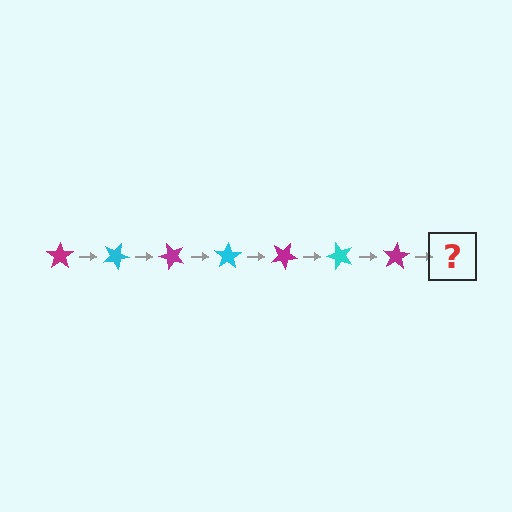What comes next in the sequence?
The next element should be a cyan star, rotated 175 degrees from the start.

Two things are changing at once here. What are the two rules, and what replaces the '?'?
The two rules are that it rotates 25 degrees each step and the color cycles through magenta and cyan. The '?' should be a cyan star, rotated 175 degrees from the start.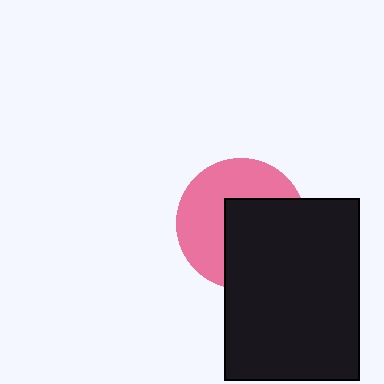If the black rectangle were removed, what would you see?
You would see the complete pink circle.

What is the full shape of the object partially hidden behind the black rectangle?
The partially hidden object is a pink circle.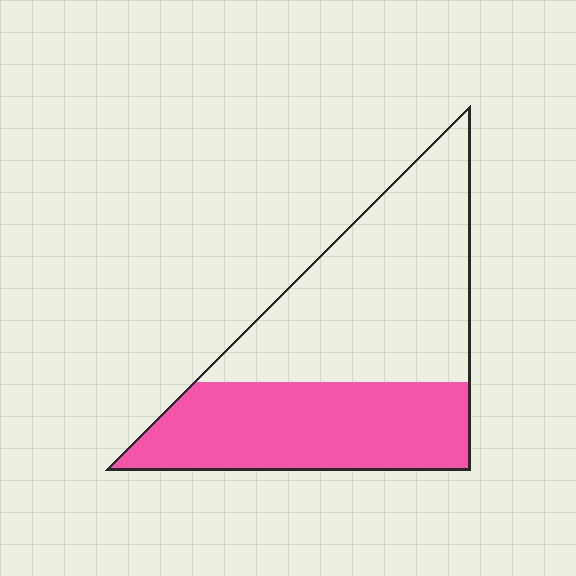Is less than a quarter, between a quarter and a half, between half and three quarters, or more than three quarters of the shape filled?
Between a quarter and a half.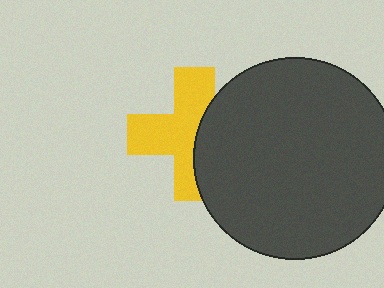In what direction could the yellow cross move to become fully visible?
The yellow cross could move left. That would shift it out from behind the dark gray circle entirely.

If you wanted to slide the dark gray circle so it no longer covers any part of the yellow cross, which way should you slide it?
Slide it right — that is the most direct way to separate the two shapes.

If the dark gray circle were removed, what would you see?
You would see the complete yellow cross.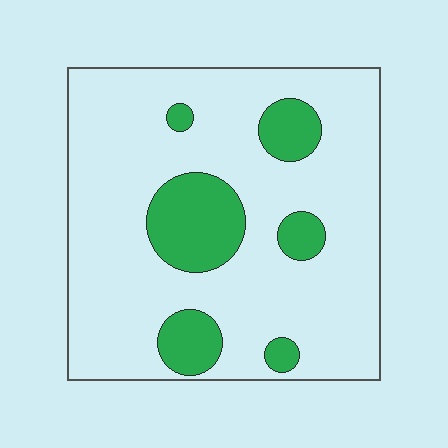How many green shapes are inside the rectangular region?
6.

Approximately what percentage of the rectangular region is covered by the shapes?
Approximately 20%.